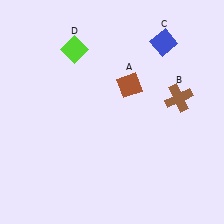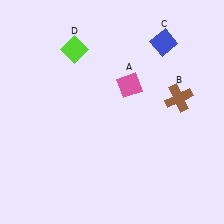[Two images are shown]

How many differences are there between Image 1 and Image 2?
There is 1 difference between the two images.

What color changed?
The diamond (A) changed from brown in Image 1 to pink in Image 2.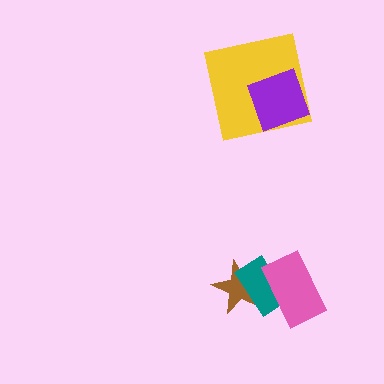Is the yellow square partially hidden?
Yes, it is partially covered by another shape.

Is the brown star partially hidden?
Yes, it is partially covered by another shape.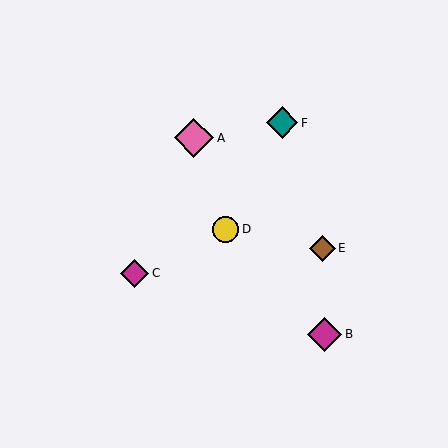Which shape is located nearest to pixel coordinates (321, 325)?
The magenta diamond (labeled B) at (324, 334) is nearest to that location.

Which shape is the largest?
The pink diamond (labeled A) is the largest.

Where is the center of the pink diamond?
The center of the pink diamond is at (194, 138).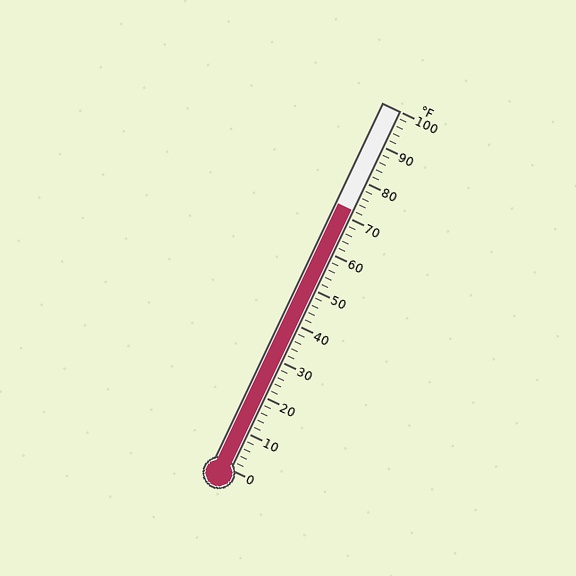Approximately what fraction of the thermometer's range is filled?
The thermometer is filled to approximately 70% of its range.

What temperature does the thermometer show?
The thermometer shows approximately 72°F.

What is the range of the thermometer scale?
The thermometer scale ranges from 0°F to 100°F.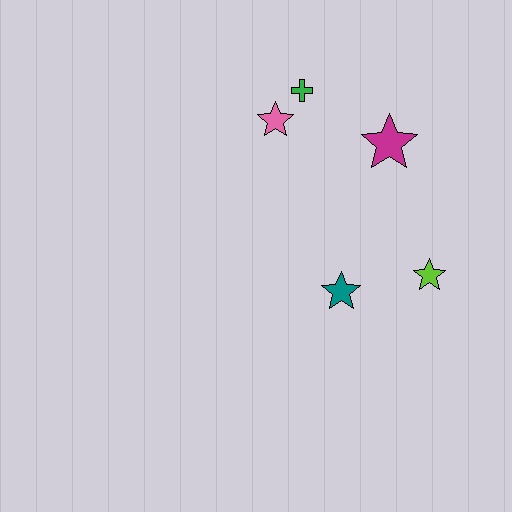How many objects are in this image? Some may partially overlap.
There are 5 objects.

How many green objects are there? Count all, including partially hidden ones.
There is 1 green object.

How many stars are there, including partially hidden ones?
There are 4 stars.